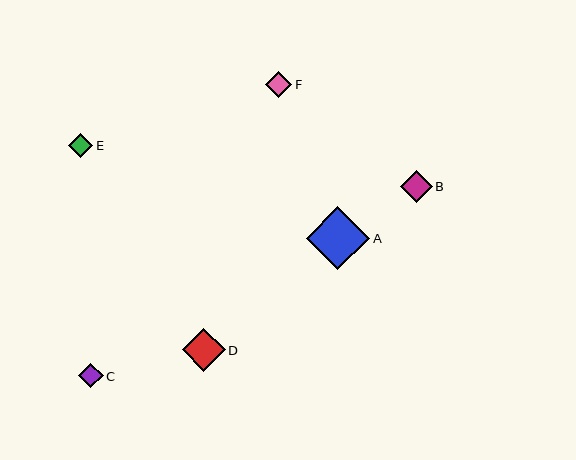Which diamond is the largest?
Diamond A is the largest with a size of approximately 64 pixels.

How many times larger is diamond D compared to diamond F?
Diamond D is approximately 1.6 times the size of diamond F.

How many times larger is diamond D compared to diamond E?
Diamond D is approximately 1.8 times the size of diamond E.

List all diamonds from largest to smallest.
From largest to smallest: A, D, B, F, C, E.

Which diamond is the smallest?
Diamond E is the smallest with a size of approximately 24 pixels.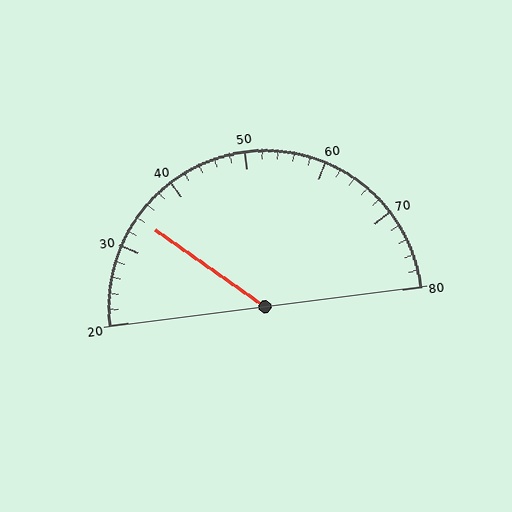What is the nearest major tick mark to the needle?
The nearest major tick mark is 30.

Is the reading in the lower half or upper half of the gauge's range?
The reading is in the lower half of the range (20 to 80).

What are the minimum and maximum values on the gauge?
The gauge ranges from 20 to 80.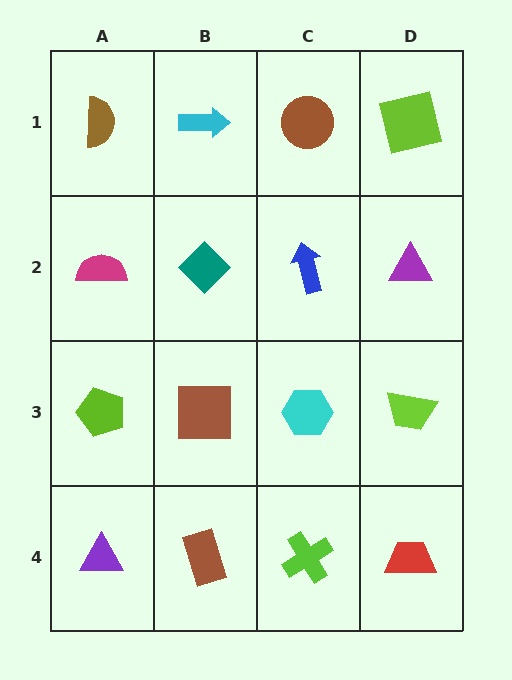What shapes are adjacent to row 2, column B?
A cyan arrow (row 1, column B), a brown square (row 3, column B), a magenta semicircle (row 2, column A), a blue arrow (row 2, column C).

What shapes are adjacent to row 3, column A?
A magenta semicircle (row 2, column A), a purple triangle (row 4, column A), a brown square (row 3, column B).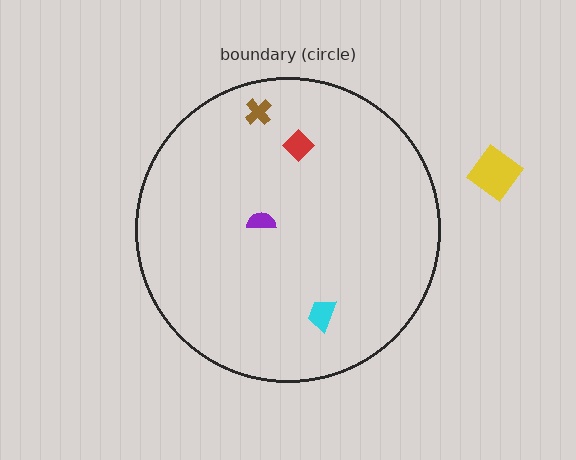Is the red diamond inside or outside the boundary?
Inside.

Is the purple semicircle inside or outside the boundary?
Inside.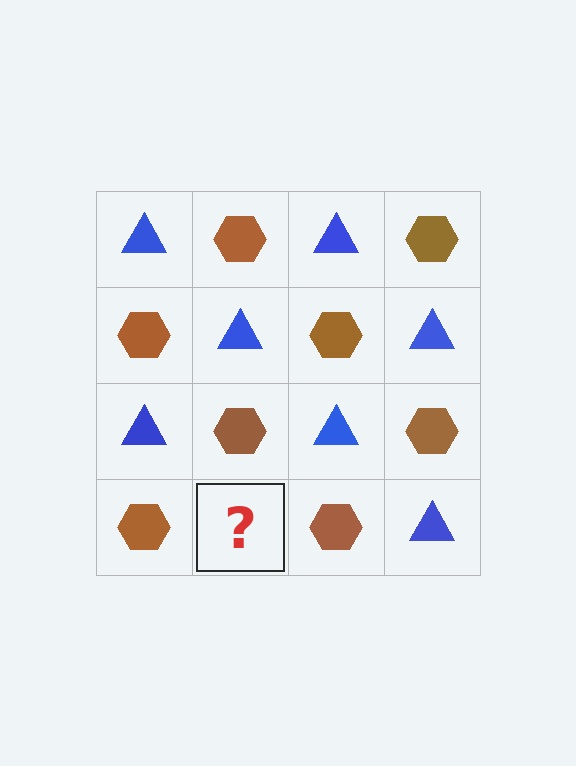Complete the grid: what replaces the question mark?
The question mark should be replaced with a blue triangle.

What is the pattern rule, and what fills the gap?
The rule is that it alternates blue triangle and brown hexagon in a checkerboard pattern. The gap should be filled with a blue triangle.